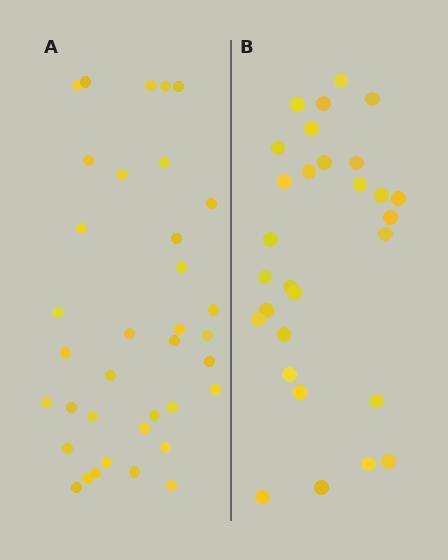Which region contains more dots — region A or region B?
Region A (the left region) has more dots.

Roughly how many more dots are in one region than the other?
Region A has roughly 8 or so more dots than region B.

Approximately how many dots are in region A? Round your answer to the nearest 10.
About 40 dots. (The exact count is 36, which rounds to 40.)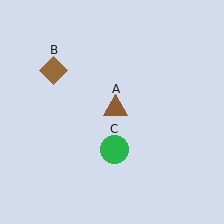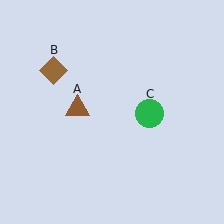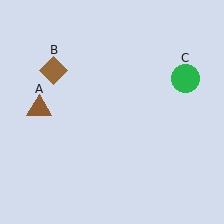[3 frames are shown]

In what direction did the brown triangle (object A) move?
The brown triangle (object A) moved left.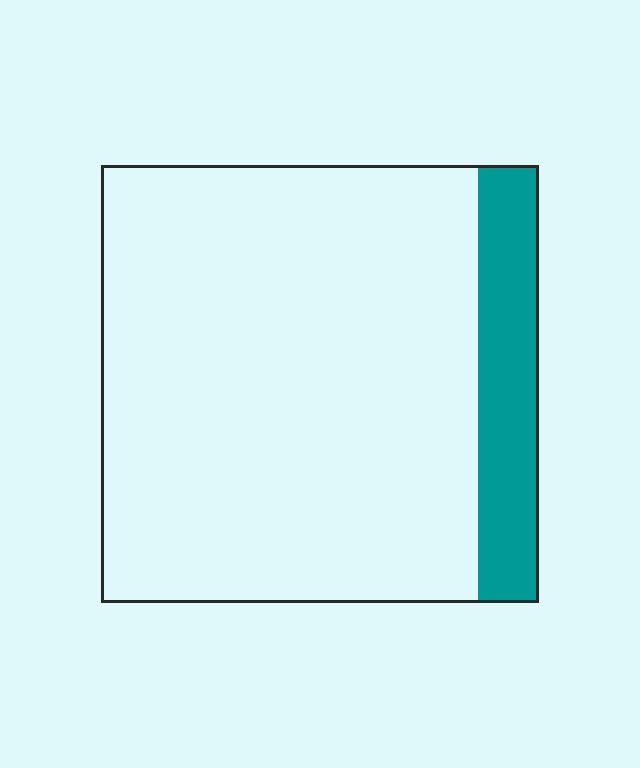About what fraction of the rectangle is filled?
About one eighth (1/8).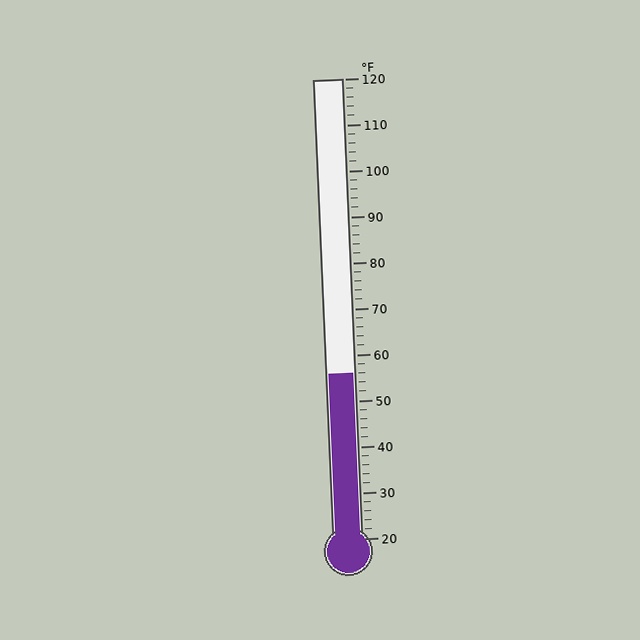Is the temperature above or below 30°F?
The temperature is above 30°F.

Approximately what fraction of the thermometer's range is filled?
The thermometer is filled to approximately 35% of its range.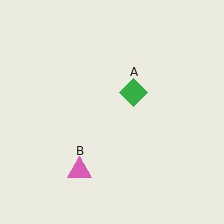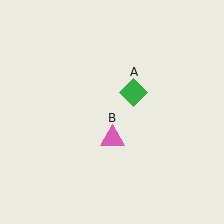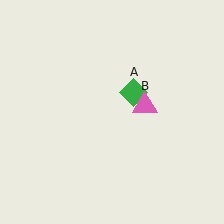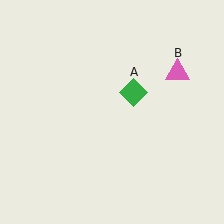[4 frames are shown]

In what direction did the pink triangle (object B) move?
The pink triangle (object B) moved up and to the right.